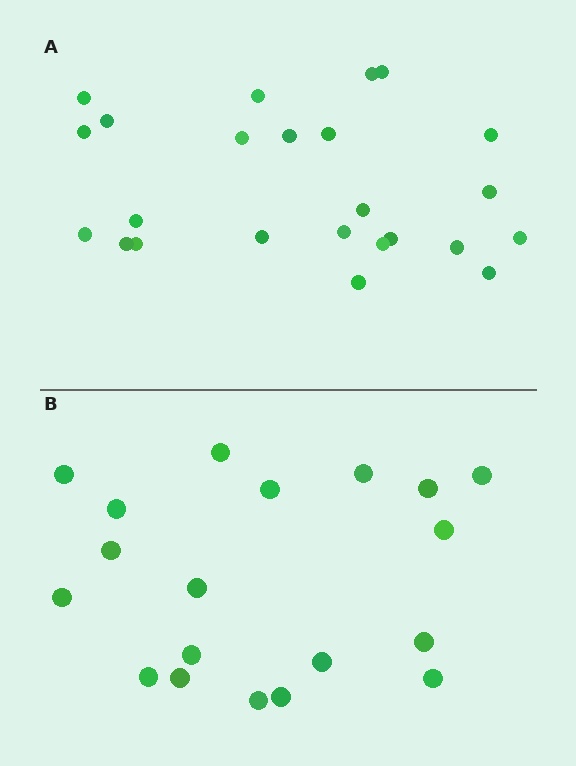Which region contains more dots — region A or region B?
Region A (the top region) has more dots.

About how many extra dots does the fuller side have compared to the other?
Region A has about 5 more dots than region B.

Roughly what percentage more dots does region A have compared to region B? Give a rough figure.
About 25% more.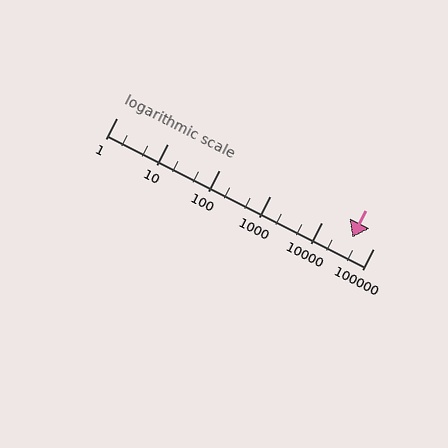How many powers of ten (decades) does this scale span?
The scale spans 5 decades, from 1 to 100000.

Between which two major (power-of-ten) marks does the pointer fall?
The pointer is between 10000 and 100000.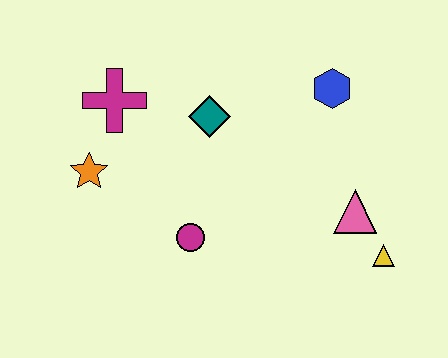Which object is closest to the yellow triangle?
The pink triangle is closest to the yellow triangle.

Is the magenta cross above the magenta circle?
Yes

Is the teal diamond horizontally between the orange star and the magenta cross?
No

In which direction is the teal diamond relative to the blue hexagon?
The teal diamond is to the left of the blue hexagon.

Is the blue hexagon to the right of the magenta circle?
Yes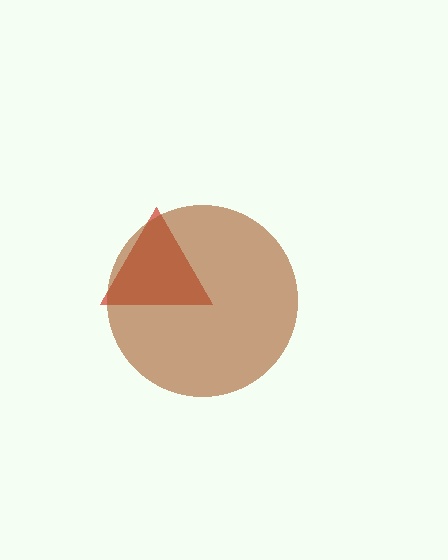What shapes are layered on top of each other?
The layered shapes are: a red triangle, a brown circle.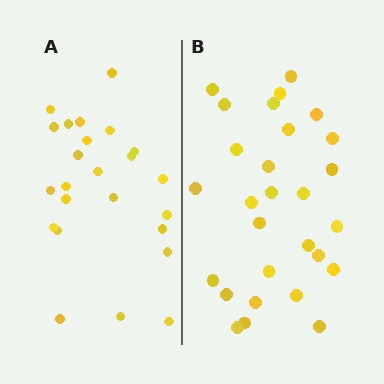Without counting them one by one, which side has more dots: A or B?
Region B (the right region) has more dots.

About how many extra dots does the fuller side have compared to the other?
Region B has about 4 more dots than region A.